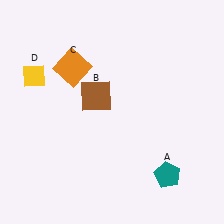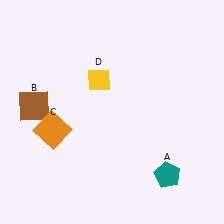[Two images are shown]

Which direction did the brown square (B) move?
The brown square (B) moved left.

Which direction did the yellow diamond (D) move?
The yellow diamond (D) moved right.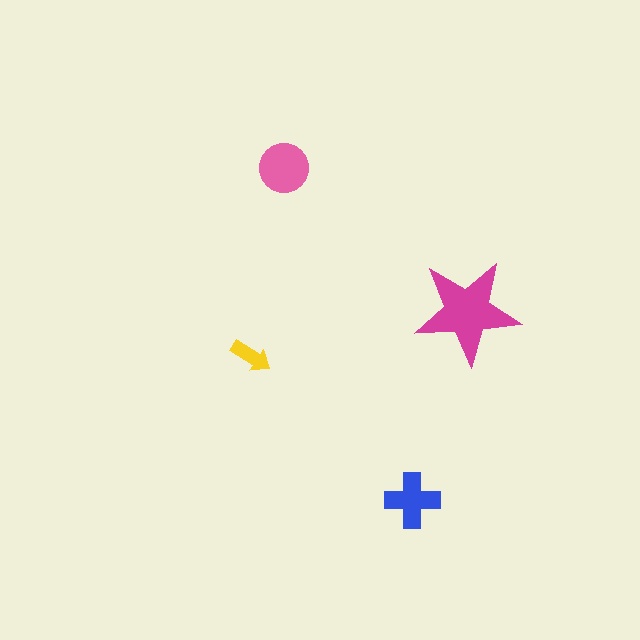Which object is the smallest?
The yellow arrow.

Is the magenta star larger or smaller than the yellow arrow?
Larger.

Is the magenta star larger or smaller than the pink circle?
Larger.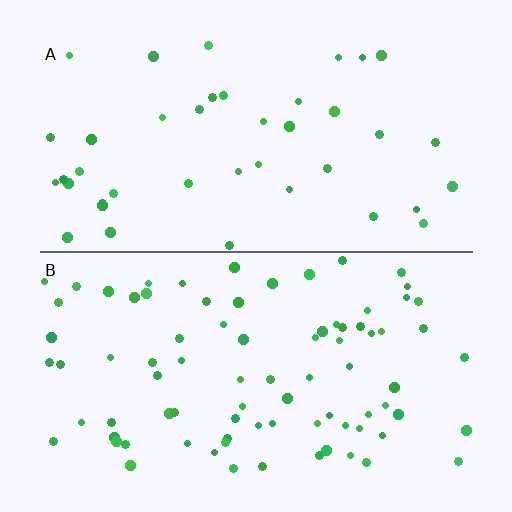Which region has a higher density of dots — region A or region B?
B (the bottom).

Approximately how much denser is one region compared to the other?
Approximately 2.0× — region B over region A.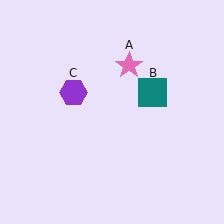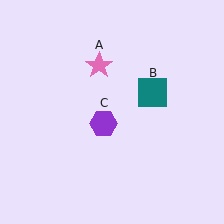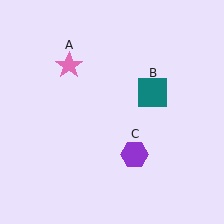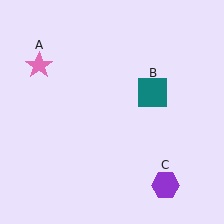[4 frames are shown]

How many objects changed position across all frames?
2 objects changed position: pink star (object A), purple hexagon (object C).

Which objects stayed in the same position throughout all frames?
Teal square (object B) remained stationary.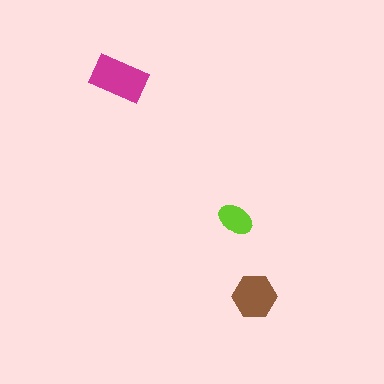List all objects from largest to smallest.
The magenta rectangle, the brown hexagon, the lime ellipse.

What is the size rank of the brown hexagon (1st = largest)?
2nd.